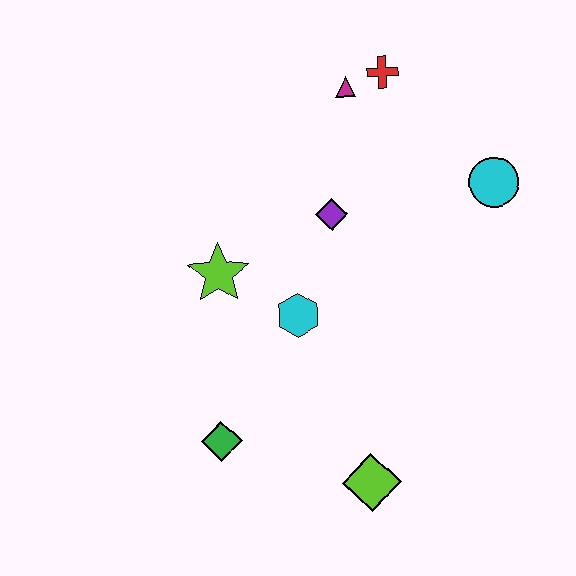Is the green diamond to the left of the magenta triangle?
Yes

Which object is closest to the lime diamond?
The green diamond is closest to the lime diamond.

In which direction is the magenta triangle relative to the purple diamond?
The magenta triangle is above the purple diamond.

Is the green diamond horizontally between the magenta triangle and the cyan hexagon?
No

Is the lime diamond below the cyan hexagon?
Yes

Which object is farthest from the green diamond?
The red cross is farthest from the green diamond.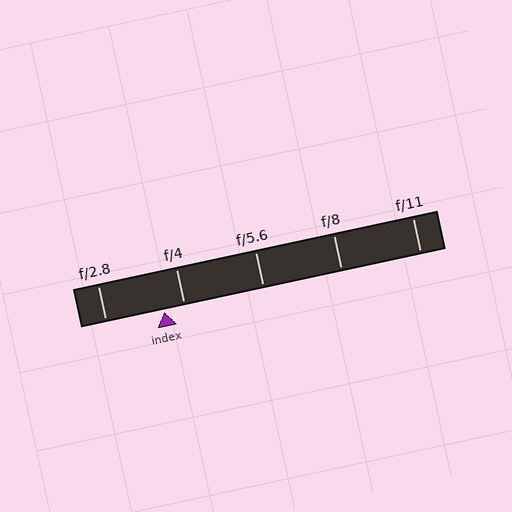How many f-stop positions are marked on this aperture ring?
There are 5 f-stop positions marked.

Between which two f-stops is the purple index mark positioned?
The index mark is between f/2.8 and f/4.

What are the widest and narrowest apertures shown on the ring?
The widest aperture shown is f/2.8 and the narrowest is f/11.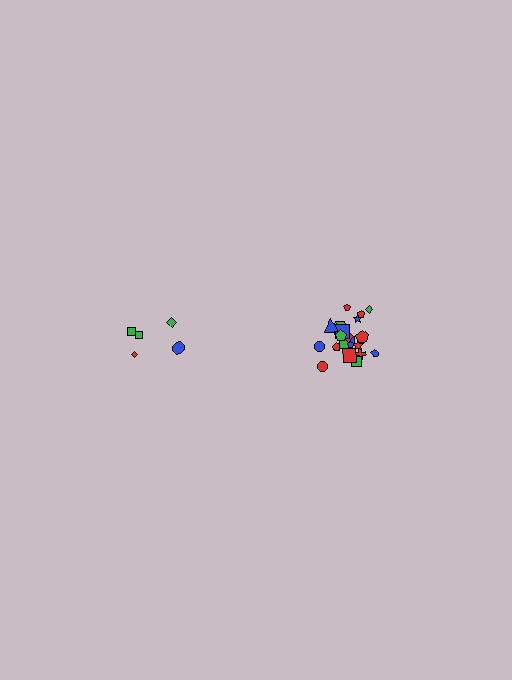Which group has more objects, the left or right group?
The right group.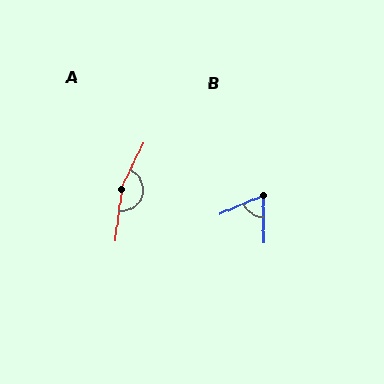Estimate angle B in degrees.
Approximately 67 degrees.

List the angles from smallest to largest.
B (67°), A (161°).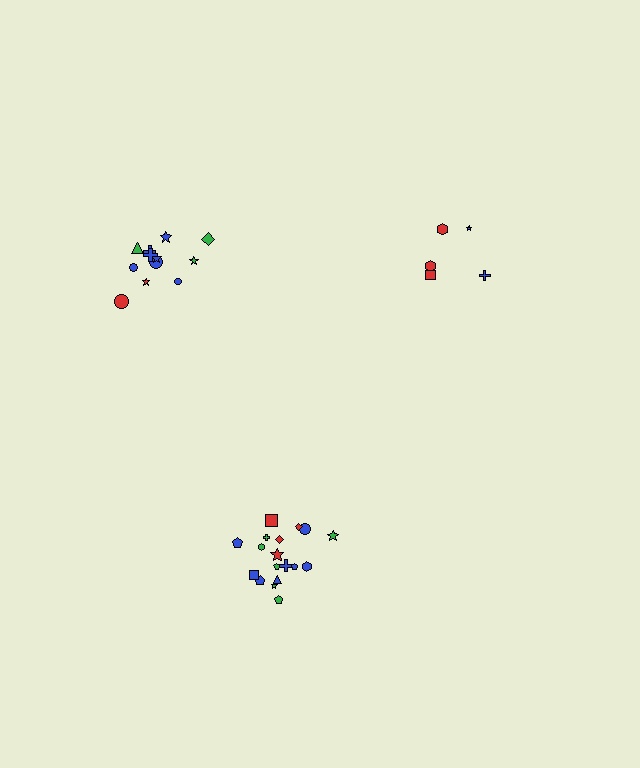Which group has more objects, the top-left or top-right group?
The top-left group.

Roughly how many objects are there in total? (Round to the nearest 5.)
Roughly 35 objects in total.